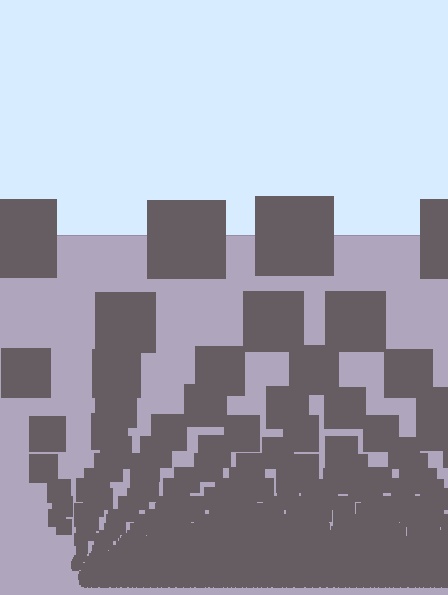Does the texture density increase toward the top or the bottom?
Density increases toward the bottom.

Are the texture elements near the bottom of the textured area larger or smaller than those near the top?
Smaller. The gradient is inverted — elements near the bottom are smaller and denser.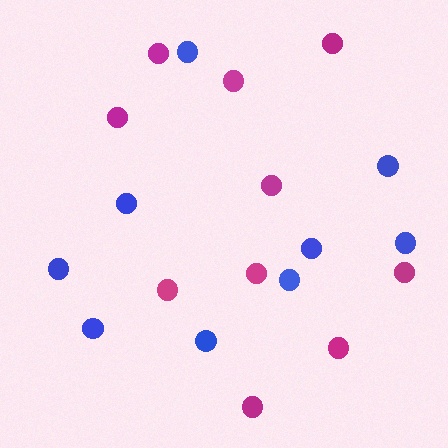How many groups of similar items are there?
There are 2 groups: one group of blue circles (9) and one group of magenta circles (10).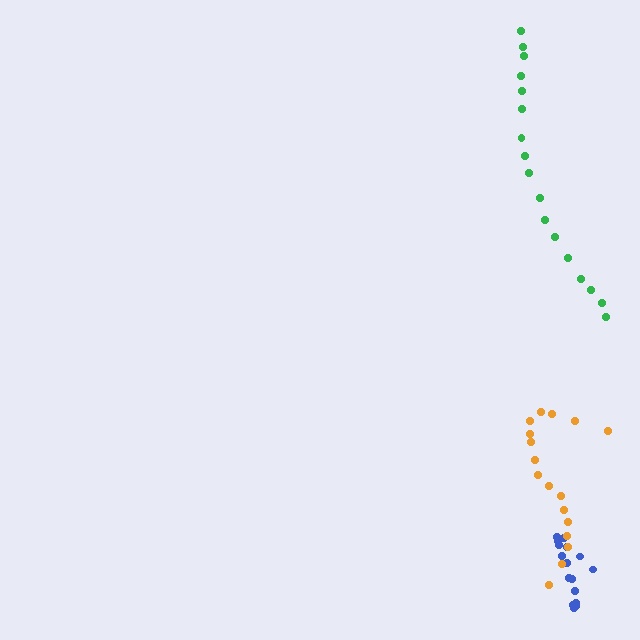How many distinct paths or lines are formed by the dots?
There are 3 distinct paths.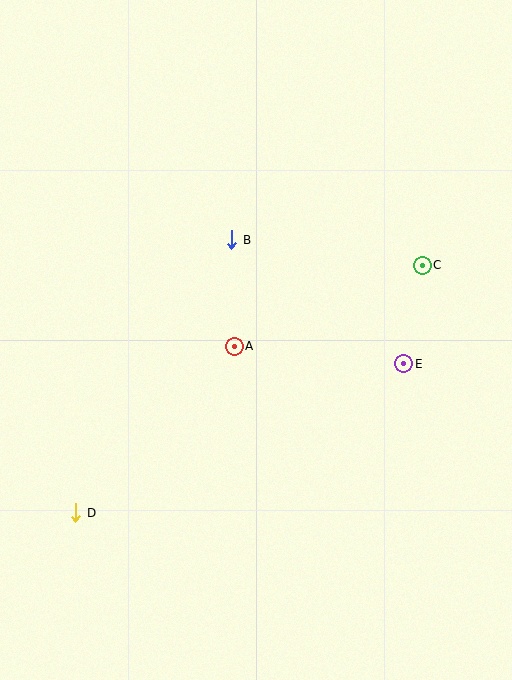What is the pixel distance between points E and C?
The distance between E and C is 100 pixels.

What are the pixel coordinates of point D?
Point D is at (76, 513).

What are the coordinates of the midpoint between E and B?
The midpoint between E and B is at (318, 302).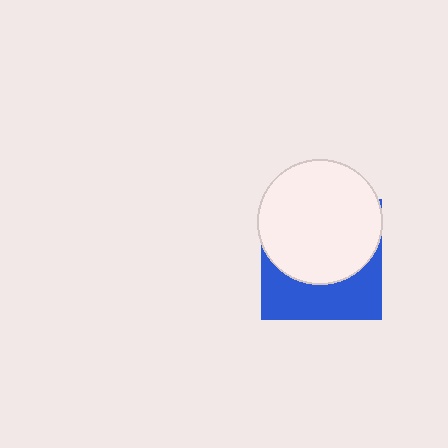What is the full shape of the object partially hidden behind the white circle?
The partially hidden object is a blue square.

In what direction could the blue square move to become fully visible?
The blue square could move down. That would shift it out from behind the white circle entirely.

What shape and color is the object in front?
The object in front is a white circle.